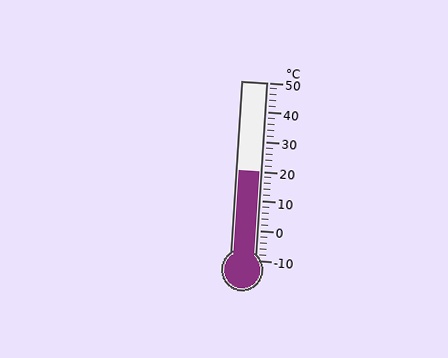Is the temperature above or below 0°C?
The temperature is above 0°C.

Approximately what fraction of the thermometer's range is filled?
The thermometer is filled to approximately 50% of its range.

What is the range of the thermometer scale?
The thermometer scale ranges from -10°C to 50°C.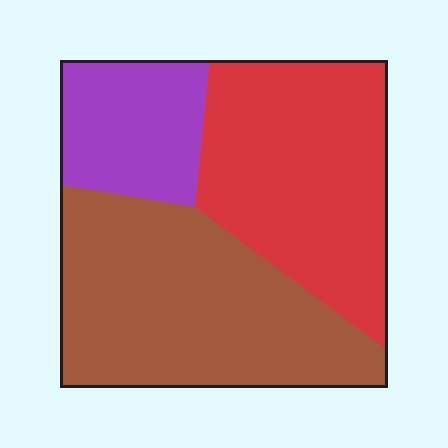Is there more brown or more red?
Brown.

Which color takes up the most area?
Brown, at roughly 45%.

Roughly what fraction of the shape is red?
Red covers roughly 40% of the shape.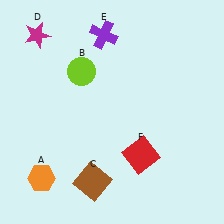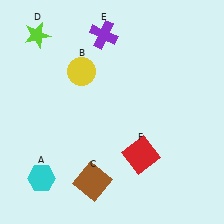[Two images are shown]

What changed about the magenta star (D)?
In Image 1, D is magenta. In Image 2, it changed to lime.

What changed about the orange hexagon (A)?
In Image 1, A is orange. In Image 2, it changed to cyan.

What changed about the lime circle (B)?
In Image 1, B is lime. In Image 2, it changed to yellow.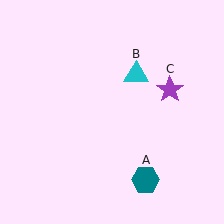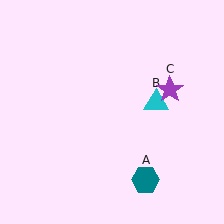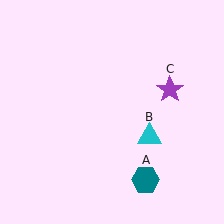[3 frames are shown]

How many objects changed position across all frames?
1 object changed position: cyan triangle (object B).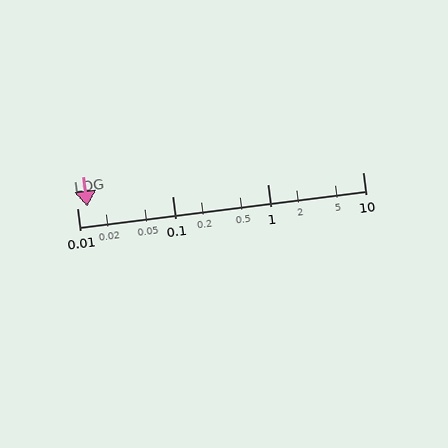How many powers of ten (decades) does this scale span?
The scale spans 3 decades, from 0.01 to 10.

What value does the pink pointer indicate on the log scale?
The pointer indicates approximately 0.013.